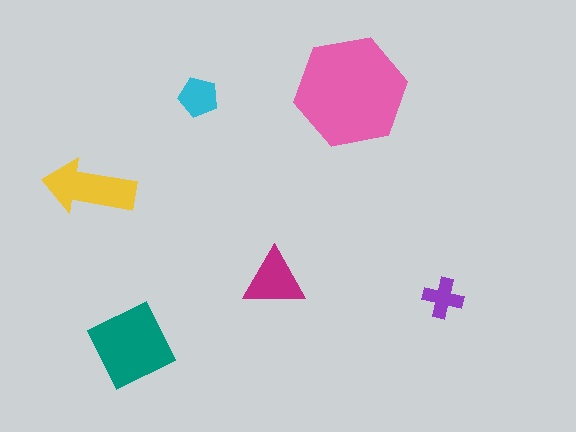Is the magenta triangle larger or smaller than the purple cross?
Larger.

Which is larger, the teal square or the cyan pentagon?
The teal square.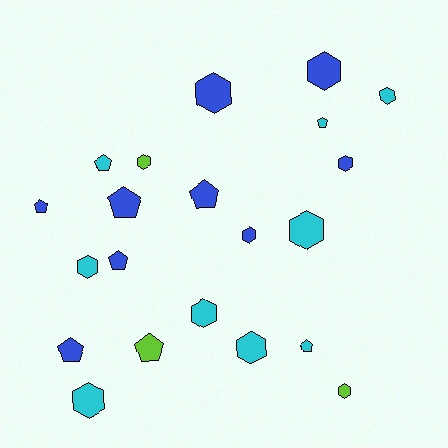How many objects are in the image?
There are 21 objects.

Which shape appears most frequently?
Hexagon, with 12 objects.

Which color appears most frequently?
Blue, with 9 objects.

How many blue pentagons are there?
There are 5 blue pentagons.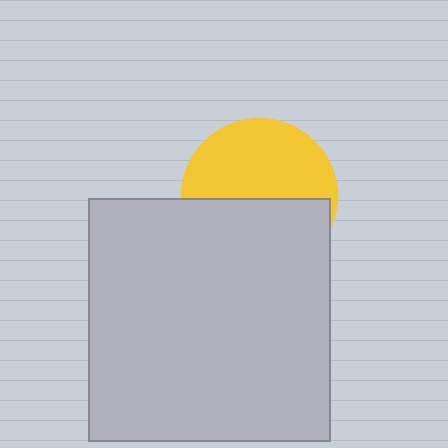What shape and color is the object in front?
The object in front is a light gray square.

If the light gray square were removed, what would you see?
You would see the complete yellow circle.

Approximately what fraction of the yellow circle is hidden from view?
Roughly 48% of the yellow circle is hidden behind the light gray square.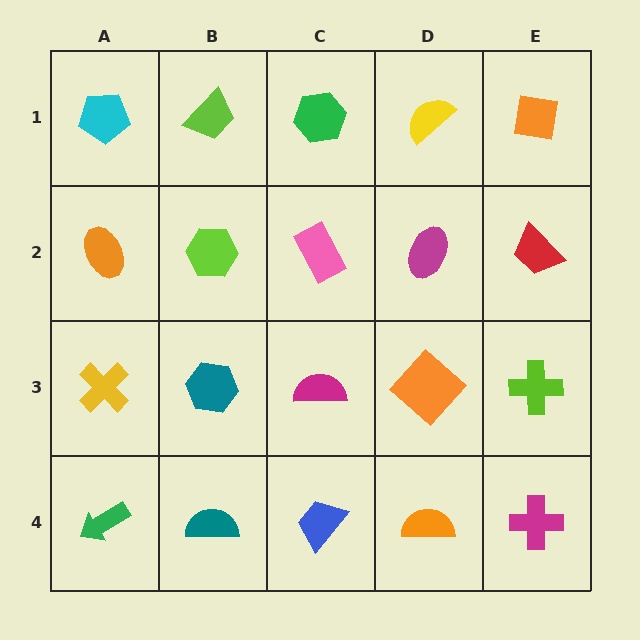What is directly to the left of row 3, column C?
A teal hexagon.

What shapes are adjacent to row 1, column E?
A red trapezoid (row 2, column E), a yellow semicircle (row 1, column D).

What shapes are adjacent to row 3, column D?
A magenta ellipse (row 2, column D), an orange semicircle (row 4, column D), a magenta semicircle (row 3, column C), a lime cross (row 3, column E).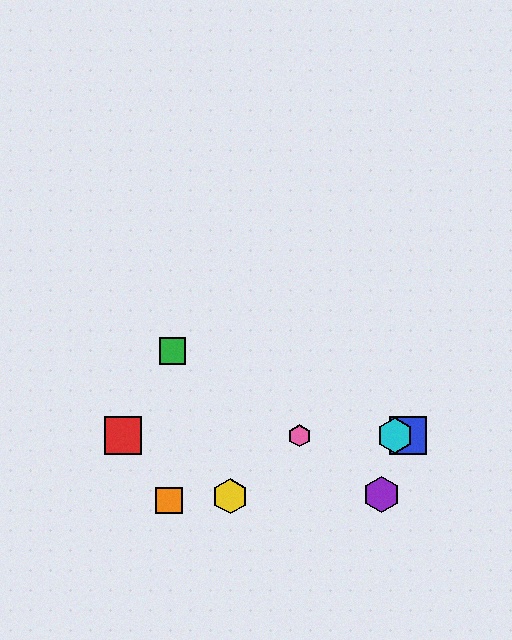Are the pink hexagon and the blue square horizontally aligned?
Yes, both are at y≈436.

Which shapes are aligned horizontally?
The red square, the blue square, the cyan hexagon, the pink hexagon are aligned horizontally.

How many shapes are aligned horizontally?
4 shapes (the red square, the blue square, the cyan hexagon, the pink hexagon) are aligned horizontally.